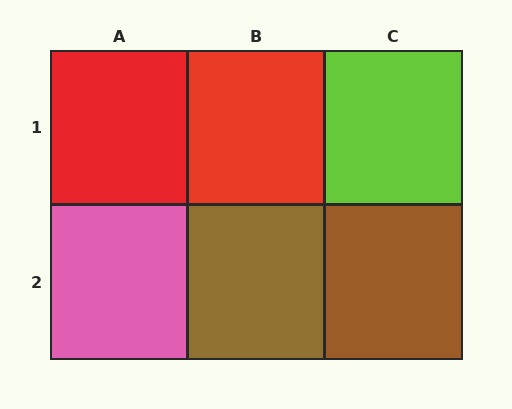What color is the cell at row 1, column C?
Lime.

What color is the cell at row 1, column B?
Red.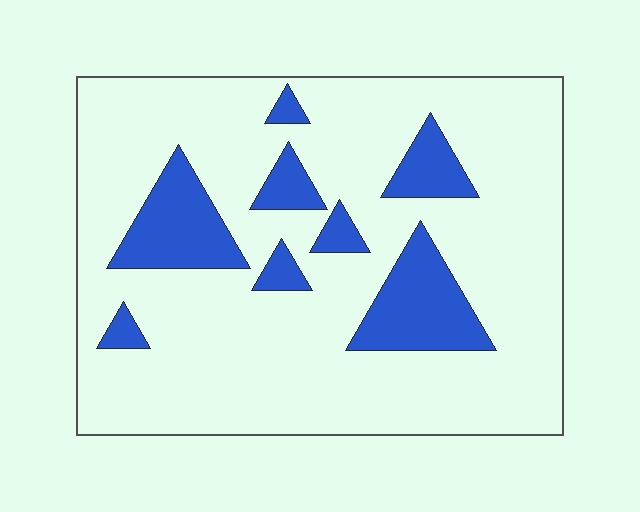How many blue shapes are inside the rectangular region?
8.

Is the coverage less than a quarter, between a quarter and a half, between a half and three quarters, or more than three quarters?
Less than a quarter.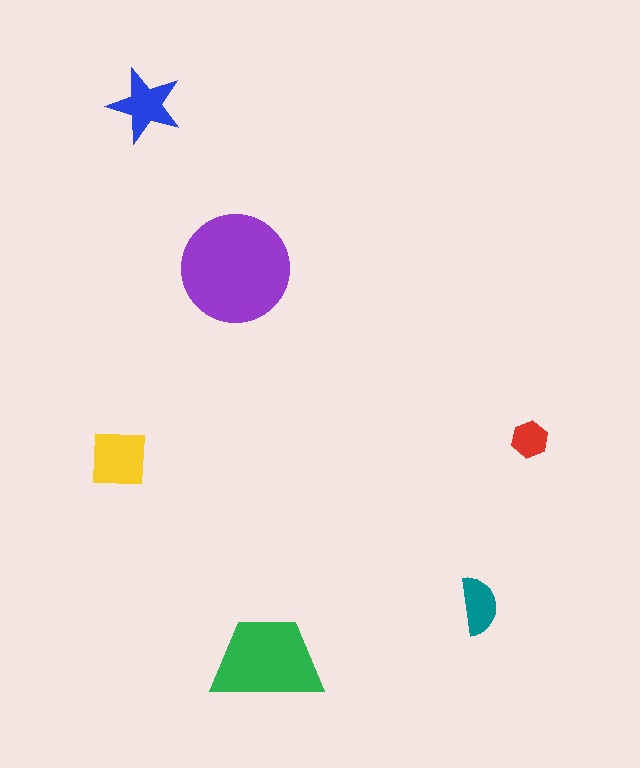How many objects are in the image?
There are 6 objects in the image.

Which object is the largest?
The purple circle.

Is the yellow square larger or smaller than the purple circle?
Smaller.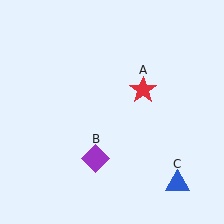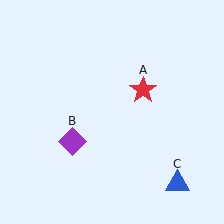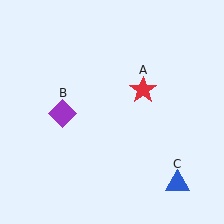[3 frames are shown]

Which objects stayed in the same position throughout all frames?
Red star (object A) and blue triangle (object C) remained stationary.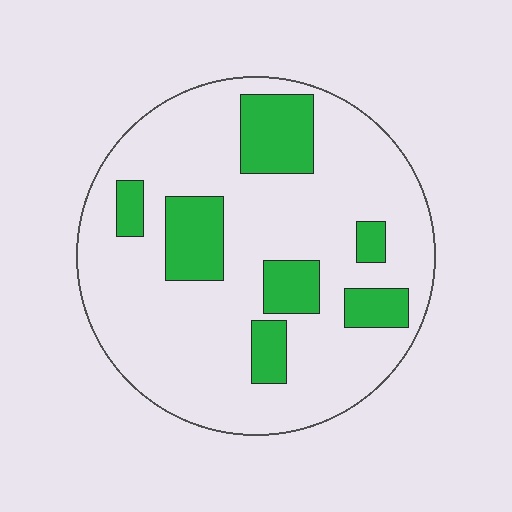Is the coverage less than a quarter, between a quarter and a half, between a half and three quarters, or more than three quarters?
Less than a quarter.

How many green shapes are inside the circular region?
7.